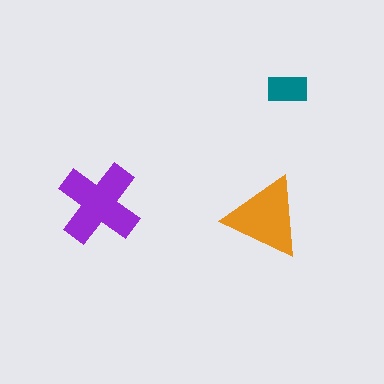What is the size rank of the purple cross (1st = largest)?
1st.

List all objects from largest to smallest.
The purple cross, the orange triangle, the teal rectangle.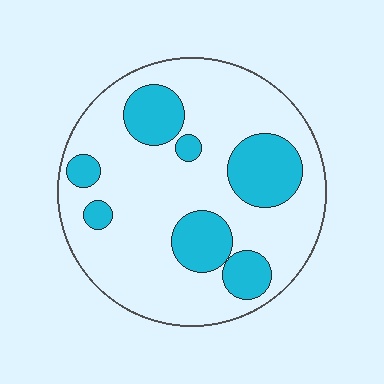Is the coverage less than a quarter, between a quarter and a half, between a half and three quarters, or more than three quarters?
Between a quarter and a half.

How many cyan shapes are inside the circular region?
7.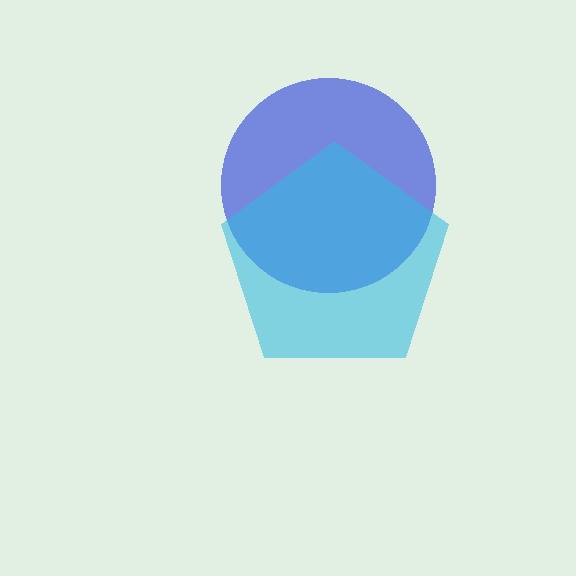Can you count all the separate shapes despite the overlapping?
Yes, there are 2 separate shapes.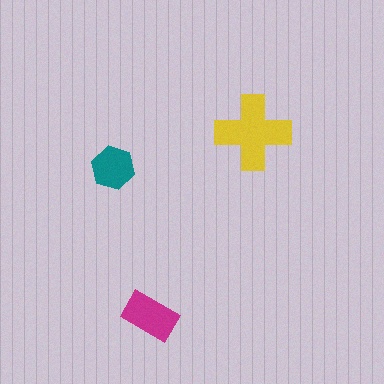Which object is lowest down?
The magenta rectangle is bottommost.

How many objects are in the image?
There are 3 objects in the image.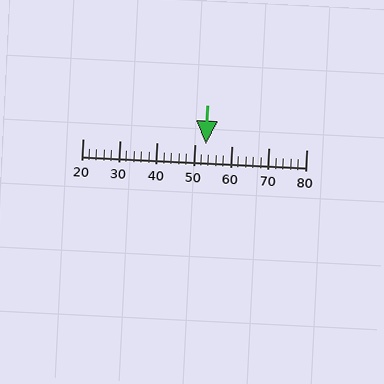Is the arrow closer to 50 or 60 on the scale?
The arrow is closer to 50.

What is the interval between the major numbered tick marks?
The major tick marks are spaced 10 units apart.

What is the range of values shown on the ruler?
The ruler shows values from 20 to 80.